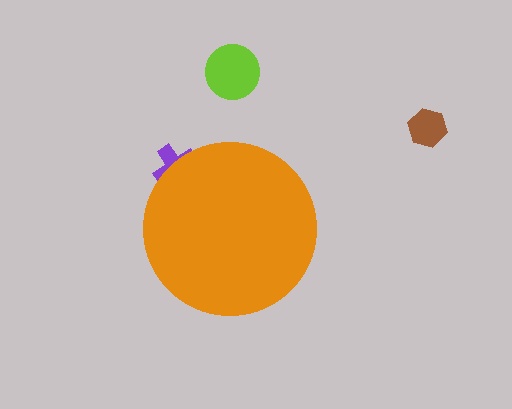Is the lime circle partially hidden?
No, the lime circle is fully visible.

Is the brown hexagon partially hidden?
No, the brown hexagon is fully visible.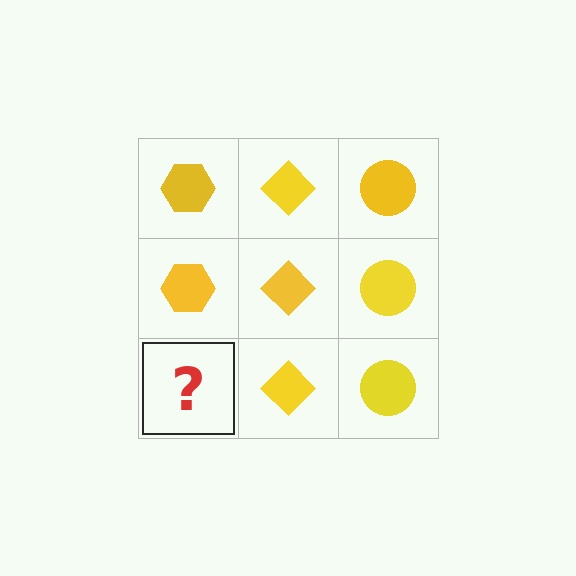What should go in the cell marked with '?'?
The missing cell should contain a yellow hexagon.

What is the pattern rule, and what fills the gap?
The rule is that each column has a consistent shape. The gap should be filled with a yellow hexagon.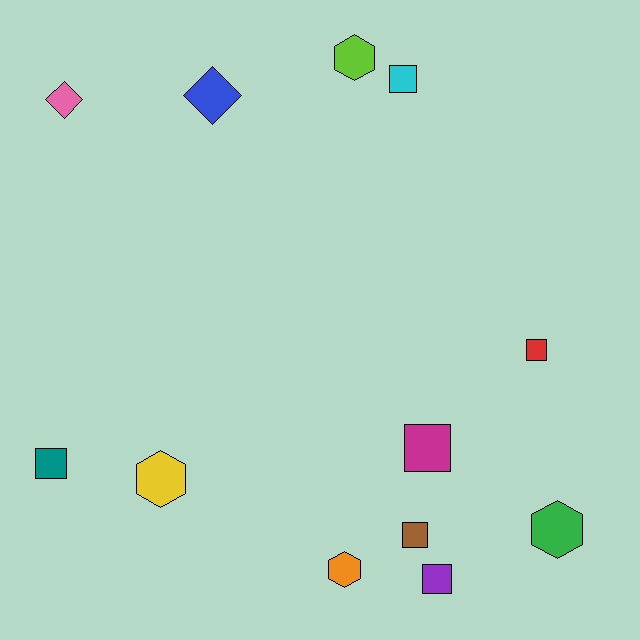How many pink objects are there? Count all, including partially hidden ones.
There is 1 pink object.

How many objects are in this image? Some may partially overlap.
There are 12 objects.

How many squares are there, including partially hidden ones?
There are 6 squares.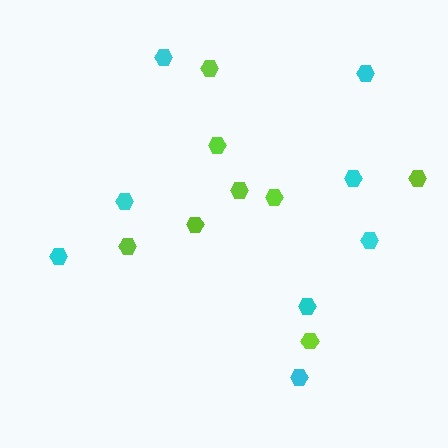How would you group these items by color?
There are 2 groups: one group of lime hexagons (8) and one group of cyan hexagons (8).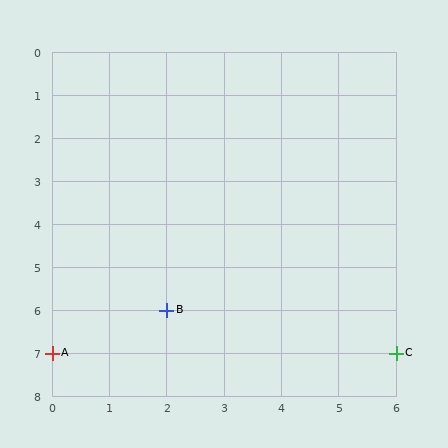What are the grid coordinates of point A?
Point A is at grid coordinates (0, 7).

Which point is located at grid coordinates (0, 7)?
Point A is at (0, 7).